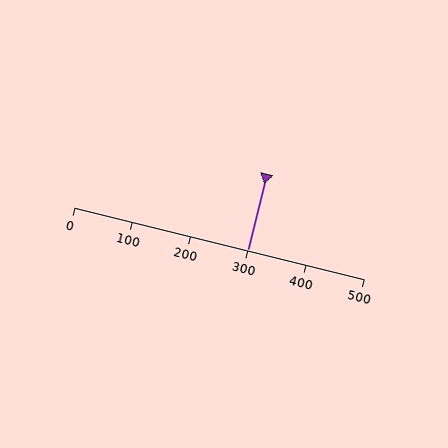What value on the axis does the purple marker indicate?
The marker indicates approximately 300.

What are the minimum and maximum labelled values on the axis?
The axis runs from 0 to 500.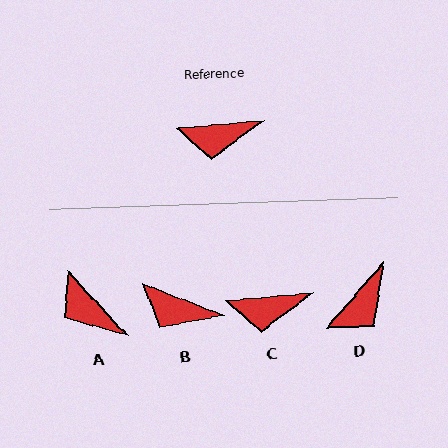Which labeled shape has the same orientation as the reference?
C.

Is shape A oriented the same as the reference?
No, it is off by about 52 degrees.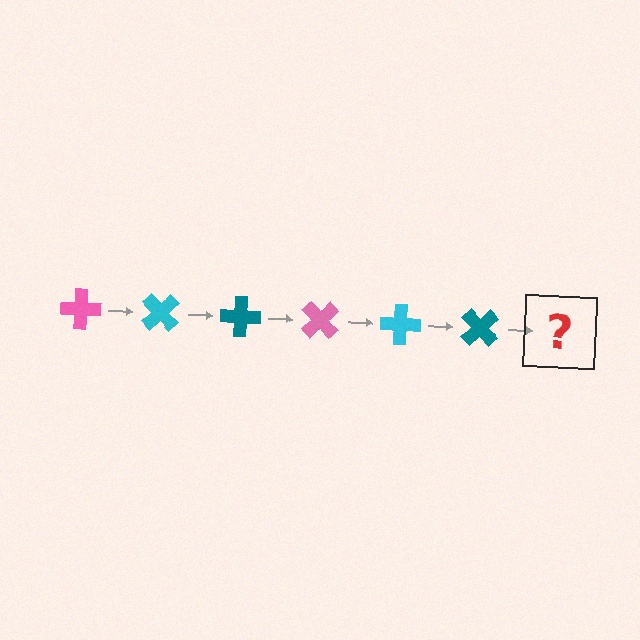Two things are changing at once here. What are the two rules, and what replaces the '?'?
The two rules are that it rotates 45 degrees each step and the color cycles through pink, cyan, and teal. The '?' should be a pink cross, rotated 270 degrees from the start.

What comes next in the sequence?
The next element should be a pink cross, rotated 270 degrees from the start.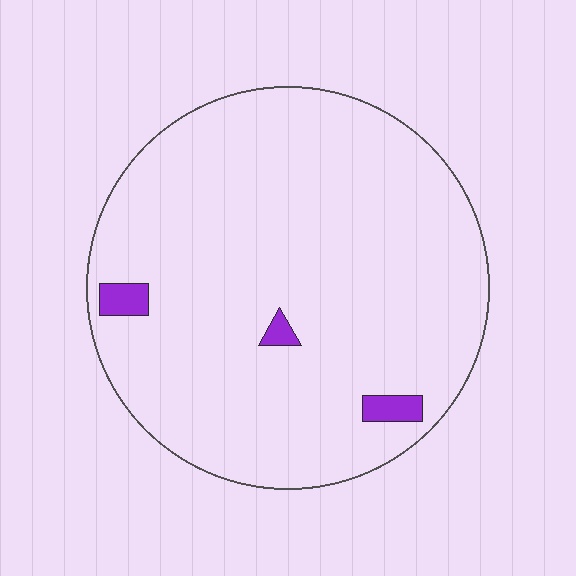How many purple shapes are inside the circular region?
3.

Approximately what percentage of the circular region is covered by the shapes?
Approximately 5%.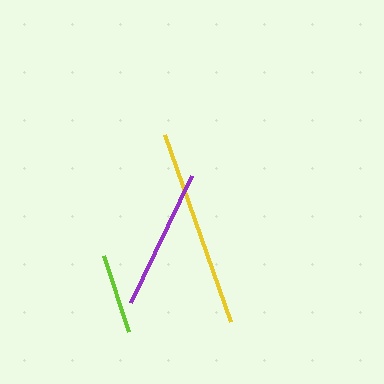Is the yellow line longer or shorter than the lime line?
The yellow line is longer than the lime line.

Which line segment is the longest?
The yellow line is the longest at approximately 198 pixels.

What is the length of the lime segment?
The lime segment is approximately 80 pixels long.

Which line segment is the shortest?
The lime line is the shortest at approximately 80 pixels.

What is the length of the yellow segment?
The yellow segment is approximately 198 pixels long.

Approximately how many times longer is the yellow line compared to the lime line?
The yellow line is approximately 2.5 times the length of the lime line.